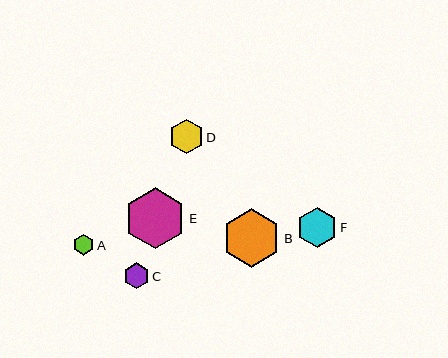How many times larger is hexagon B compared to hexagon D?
Hexagon B is approximately 1.7 times the size of hexagon D.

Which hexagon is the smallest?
Hexagon A is the smallest with a size of approximately 21 pixels.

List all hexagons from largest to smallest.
From largest to smallest: E, B, F, D, C, A.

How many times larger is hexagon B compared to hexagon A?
Hexagon B is approximately 2.8 times the size of hexagon A.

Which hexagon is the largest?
Hexagon E is the largest with a size of approximately 61 pixels.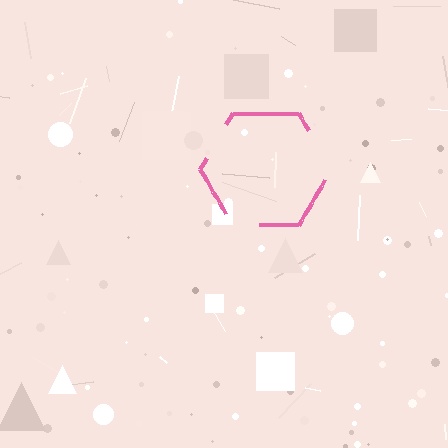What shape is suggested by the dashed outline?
The dashed outline suggests a hexagon.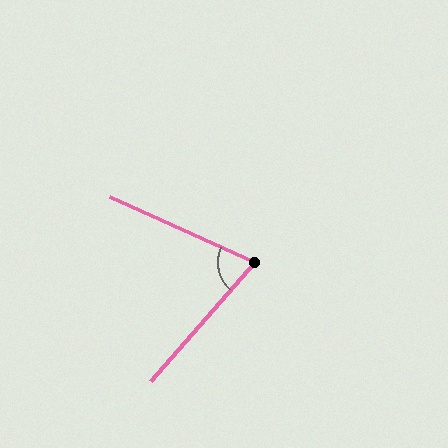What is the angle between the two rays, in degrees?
Approximately 73 degrees.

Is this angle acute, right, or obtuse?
It is acute.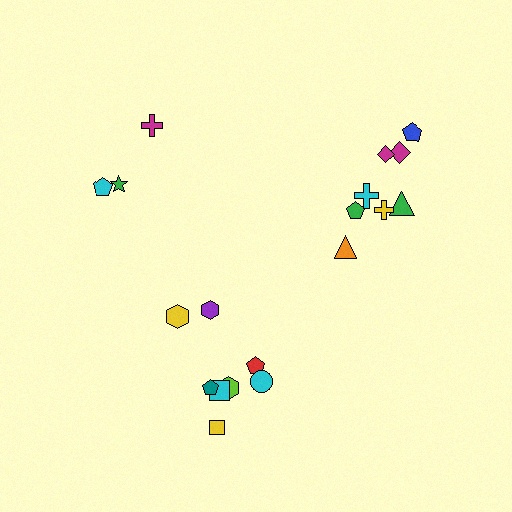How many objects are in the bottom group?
There are 8 objects.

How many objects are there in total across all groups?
There are 19 objects.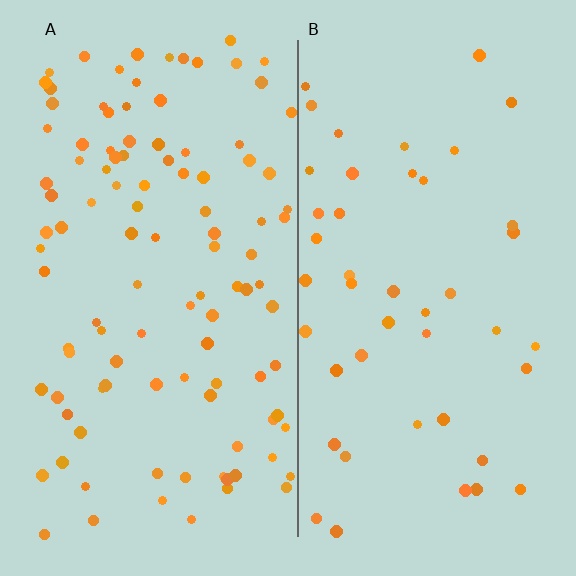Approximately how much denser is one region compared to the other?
Approximately 2.4× — region A over region B.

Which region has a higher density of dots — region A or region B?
A (the left).